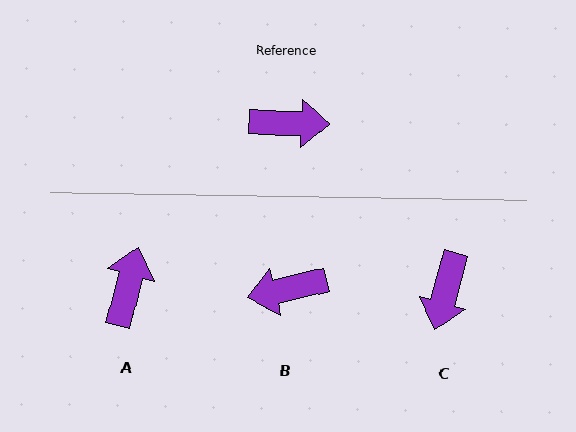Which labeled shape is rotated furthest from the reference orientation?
B, about 165 degrees away.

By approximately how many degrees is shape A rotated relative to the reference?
Approximately 77 degrees counter-clockwise.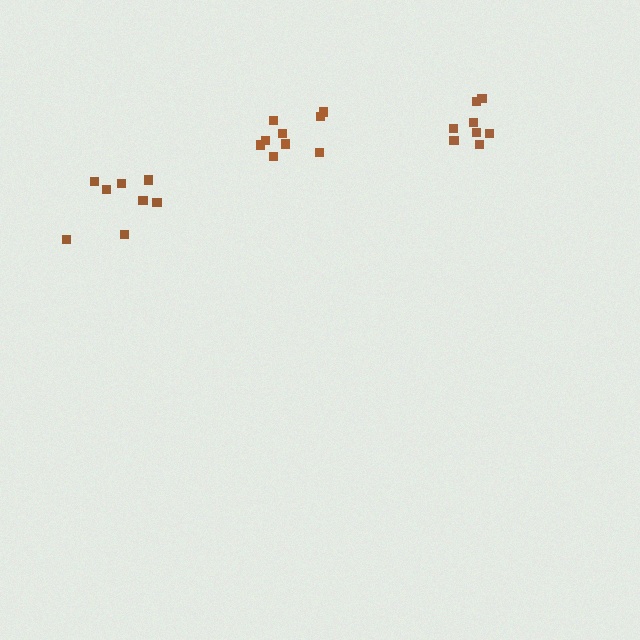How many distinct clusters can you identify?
There are 3 distinct clusters.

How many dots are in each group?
Group 1: 8 dots, Group 2: 9 dots, Group 3: 8 dots (25 total).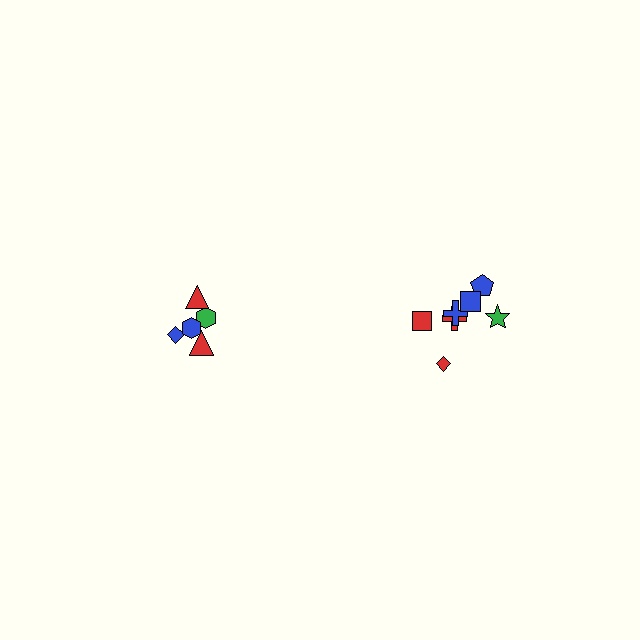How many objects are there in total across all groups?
There are 12 objects.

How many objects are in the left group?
There are 5 objects.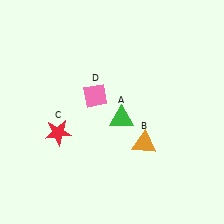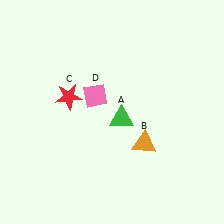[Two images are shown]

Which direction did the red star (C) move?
The red star (C) moved up.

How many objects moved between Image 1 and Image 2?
1 object moved between the two images.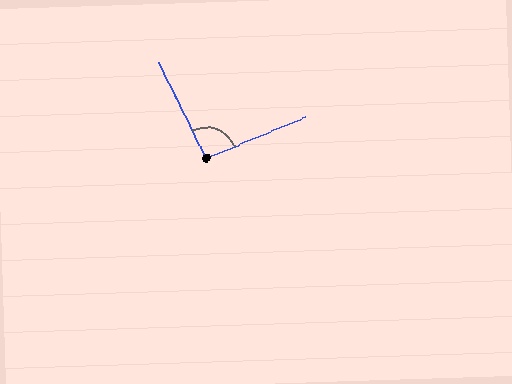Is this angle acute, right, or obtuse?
It is approximately a right angle.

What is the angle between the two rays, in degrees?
Approximately 93 degrees.